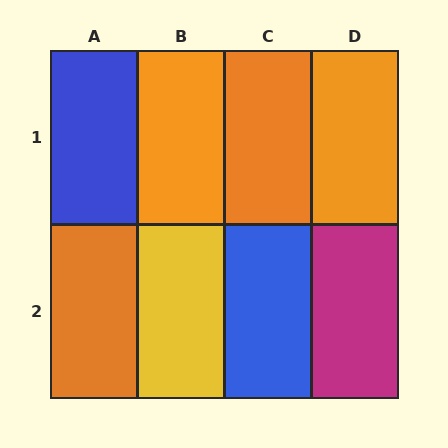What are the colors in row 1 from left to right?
Blue, orange, orange, orange.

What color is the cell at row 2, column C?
Blue.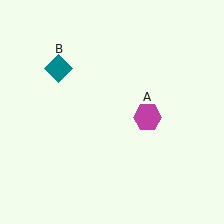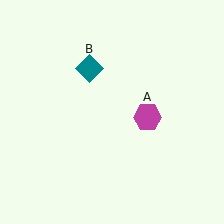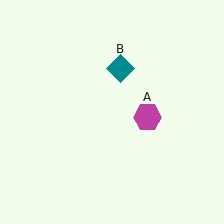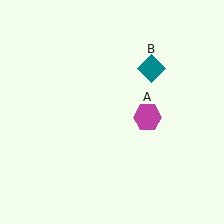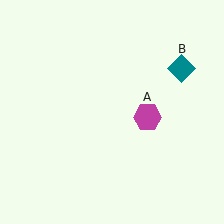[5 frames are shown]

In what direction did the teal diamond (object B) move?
The teal diamond (object B) moved right.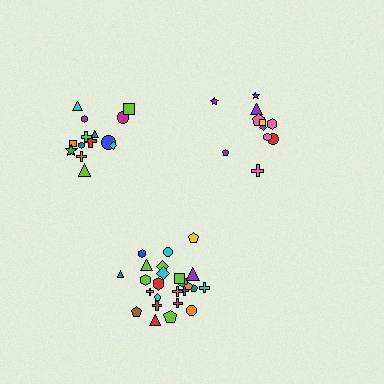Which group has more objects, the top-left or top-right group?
The top-left group.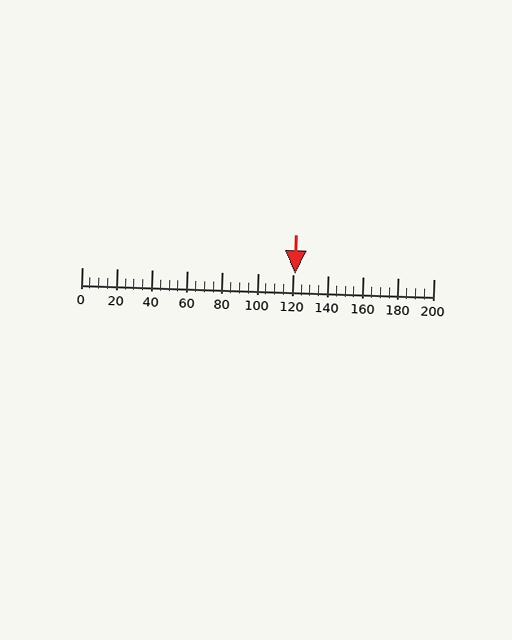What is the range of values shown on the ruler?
The ruler shows values from 0 to 200.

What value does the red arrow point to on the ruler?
The red arrow points to approximately 121.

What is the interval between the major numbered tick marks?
The major tick marks are spaced 20 units apart.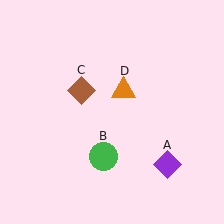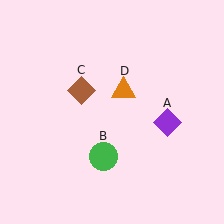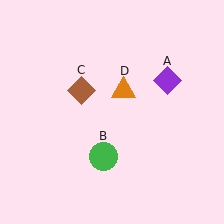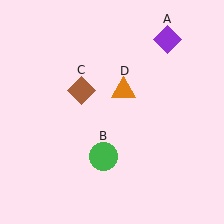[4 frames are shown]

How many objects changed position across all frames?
1 object changed position: purple diamond (object A).